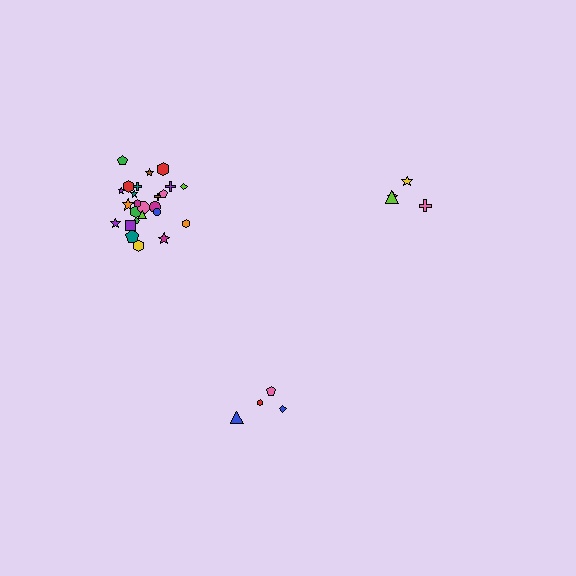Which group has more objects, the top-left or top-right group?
The top-left group.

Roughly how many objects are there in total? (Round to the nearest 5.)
Roughly 35 objects in total.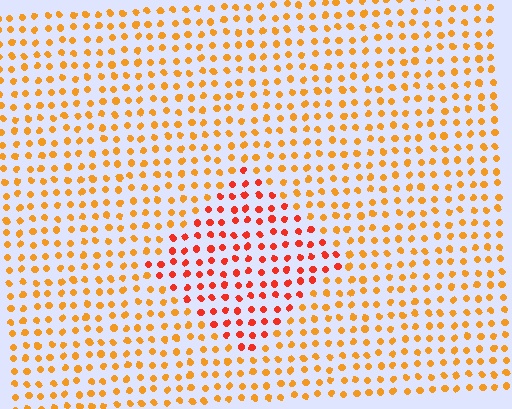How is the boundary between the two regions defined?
The boundary is defined purely by a slight shift in hue (about 31 degrees). Spacing, size, and orientation are identical on both sides.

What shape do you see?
I see a diamond.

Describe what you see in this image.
The image is filled with small orange elements in a uniform arrangement. A diamond-shaped region is visible where the elements are tinted to a slightly different hue, forming a subtle color boundary.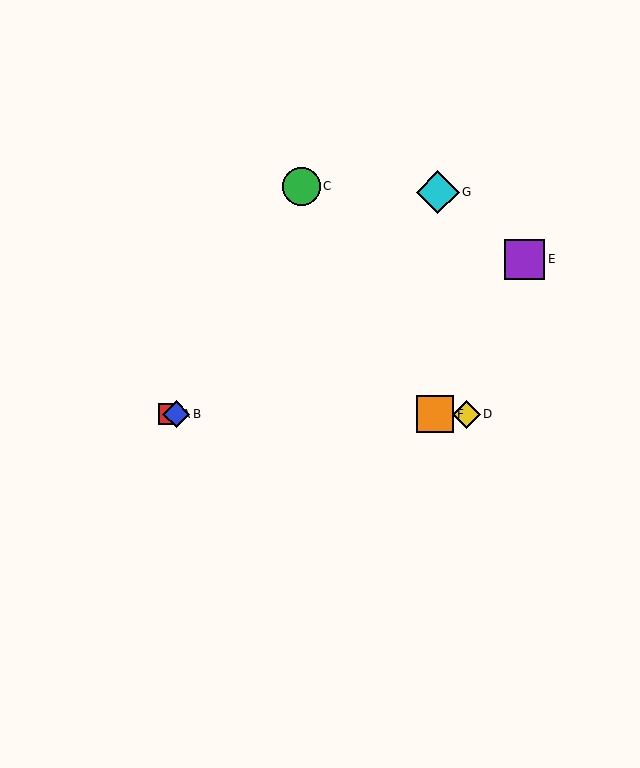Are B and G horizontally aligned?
No, B is at y≈414 and G is at y≈192.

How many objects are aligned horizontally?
4 objects (A, B, D, F) are aligned horizontally.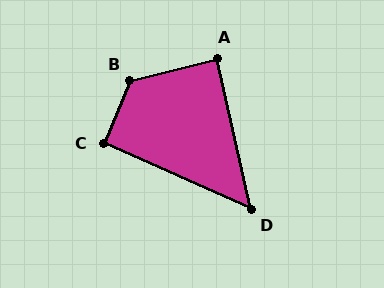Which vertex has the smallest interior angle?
D, at approximately 53 degrees.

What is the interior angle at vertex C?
Approximately 91 degrees (approximately right).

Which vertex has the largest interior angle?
B, at approximately 127 degrees.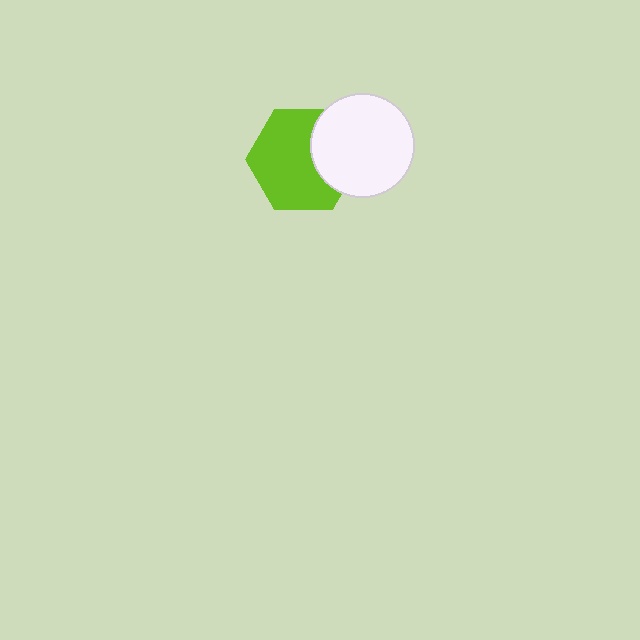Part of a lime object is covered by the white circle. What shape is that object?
It is a hexagon.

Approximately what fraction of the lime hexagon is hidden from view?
Roughly 31% of the lime hexagon is hidden behind the white circle.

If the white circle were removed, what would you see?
You would see the complete lime hexagon.